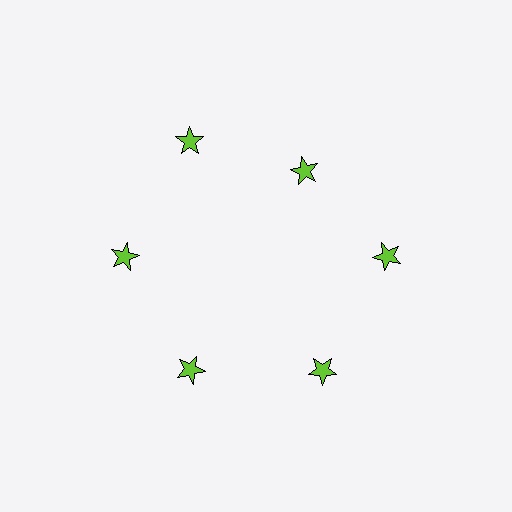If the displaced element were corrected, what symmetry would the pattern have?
It would have 6-fold rotational symmetry — the pattern would map onto itself every 60 degrees.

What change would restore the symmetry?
The symmetry would be restored by moving it outward, back onto the ring so that all 6 stars sit at equal angles and equal distance from the center.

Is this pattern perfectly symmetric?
No. The 6 lime stars are arranged in a ring, but one element near the 1 o'clock position is pulled inward toward the center, breaking the 6-fold rotational symmetry.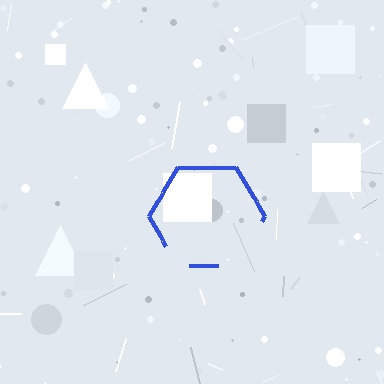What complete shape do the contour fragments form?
The contour fragments form a hexagon.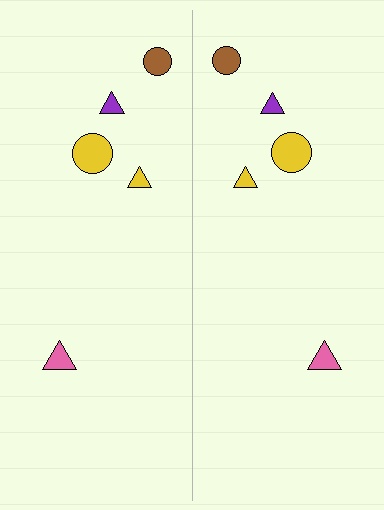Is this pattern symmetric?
Yes, this pattern has bilateral (reflection) symmetry.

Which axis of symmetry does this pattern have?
The pattern has a vertical axis of symmetry running through the center of the image.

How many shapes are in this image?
There are 10 shapes in this image.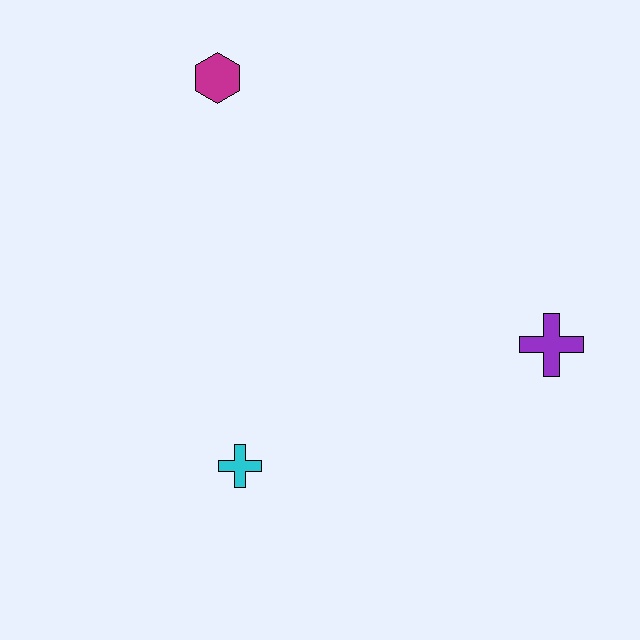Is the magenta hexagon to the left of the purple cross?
Yes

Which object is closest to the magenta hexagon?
The cyan cross is closest to the magenta hexagon.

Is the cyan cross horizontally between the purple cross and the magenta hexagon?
Yes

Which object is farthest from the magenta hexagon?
The purple cross is farthest from the magenta hexagon.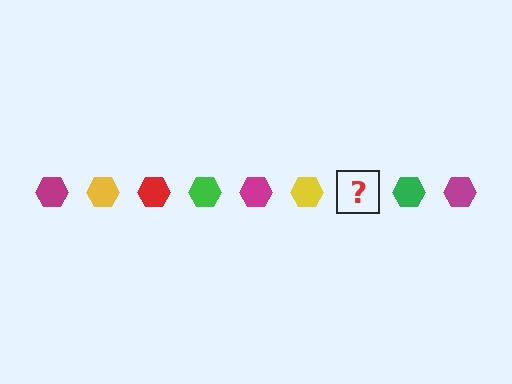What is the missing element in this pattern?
The missing element is a red hexagon.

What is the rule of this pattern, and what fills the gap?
The rule is that the pattern cycles through magenta, yellow, red, green hexagons. The gap should be filled with a red hexagon.